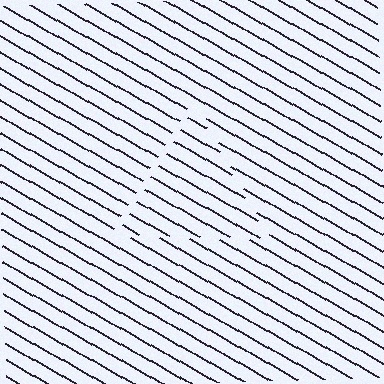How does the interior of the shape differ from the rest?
The interior of the shape contains the same grating, shifted by half a period — the contour is defined by the phase discontinuity where line-ends from the inner and outer gratings abut.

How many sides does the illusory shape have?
3 sides — the line-ends trace a triangle.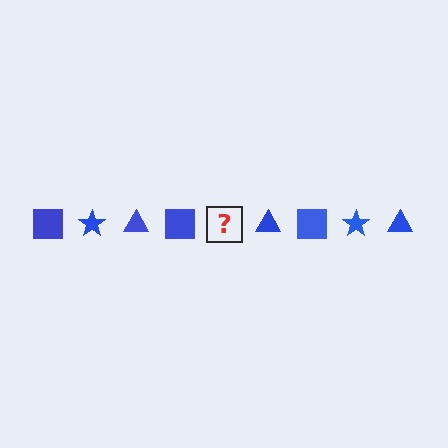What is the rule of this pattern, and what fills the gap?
The rule is that the pattern cycles through square, star, triangle shapes in blue. The gap should be filled with a blue star.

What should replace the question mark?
The question mark should be replaced with a blue star.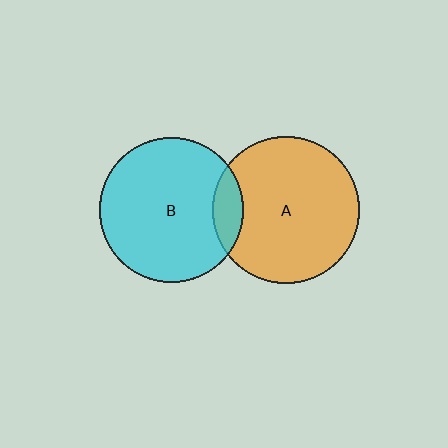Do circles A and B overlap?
Yes.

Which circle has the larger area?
Circle A (orange).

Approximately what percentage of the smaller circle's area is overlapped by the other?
Approximately 10%.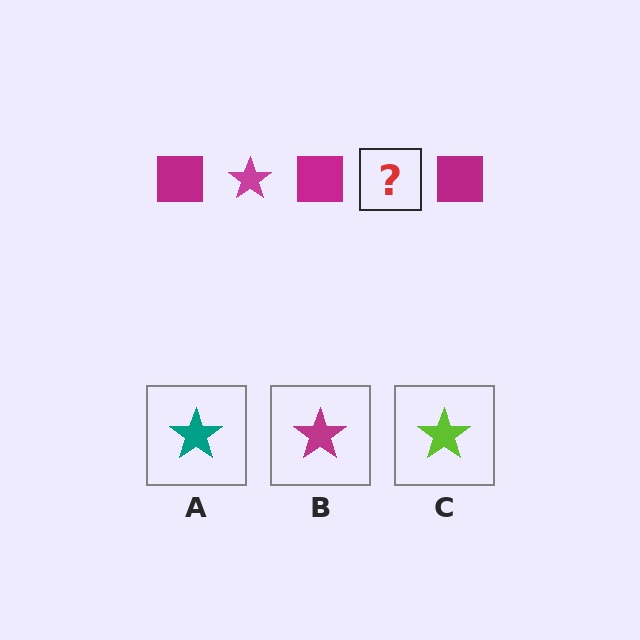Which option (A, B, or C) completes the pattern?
B.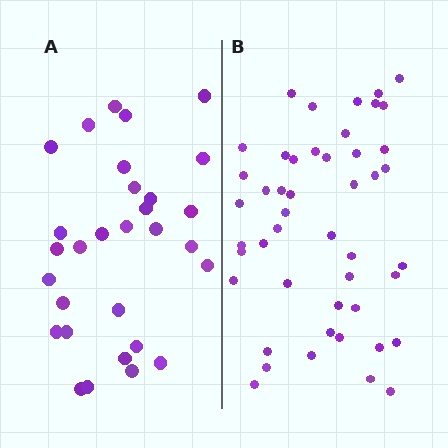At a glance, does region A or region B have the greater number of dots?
Region B (the right region) has more dots.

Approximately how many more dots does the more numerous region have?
Region B has approximately 15 more dots than region A.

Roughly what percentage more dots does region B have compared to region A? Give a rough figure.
About 55% more.